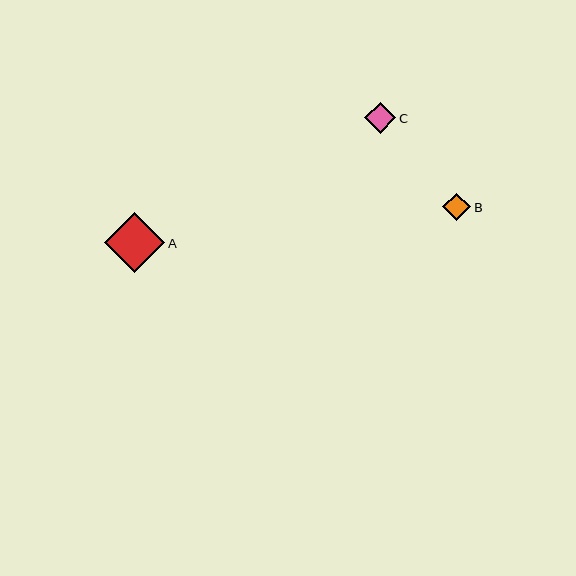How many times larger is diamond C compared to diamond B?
Diamond C is approximately 1.1 times the size of diamond B.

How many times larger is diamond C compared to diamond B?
Diamond C is approximately 1.1 times the size of diamond B.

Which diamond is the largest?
Diamond A is the largest with a size of approximately 60 pixels.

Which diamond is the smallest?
Diamond B is the smallest with a size of approximately 28 pixels.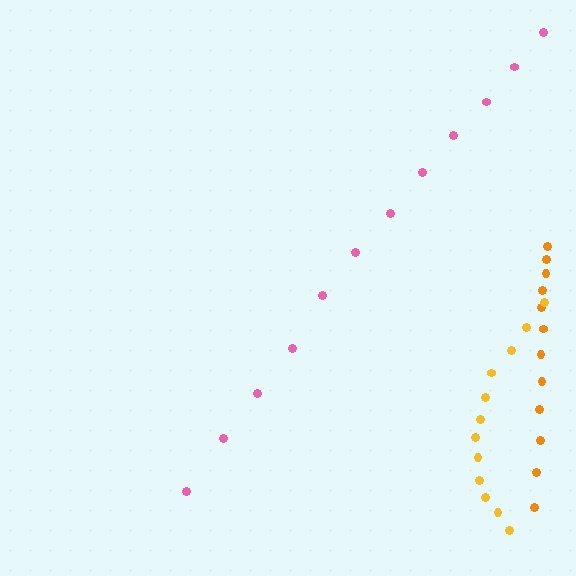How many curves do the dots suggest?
There are 3 distinct paths.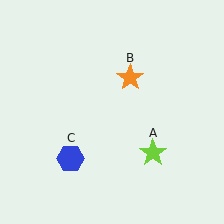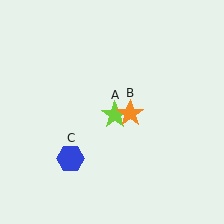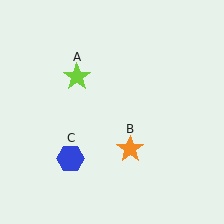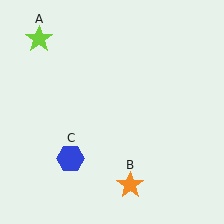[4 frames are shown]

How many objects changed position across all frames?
2 objects changed position: lime star (object A), orange star (object B).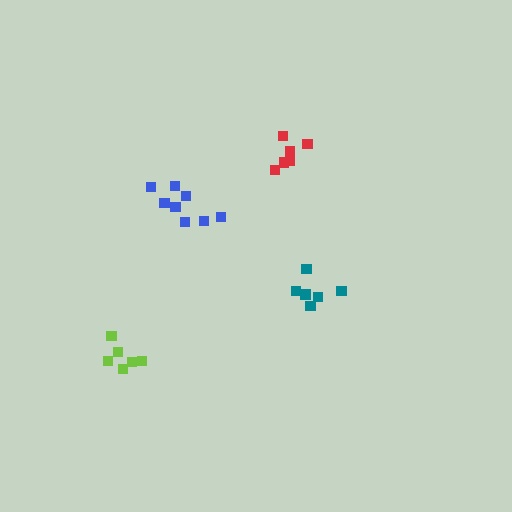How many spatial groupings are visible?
There are 4 spatial groupings.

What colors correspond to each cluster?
The clusters are colored: lime, teal, blue, red.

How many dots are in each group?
Group 1: 6 dots, Group 2: 6 dots, Group 3: 8 dots, Group 4: 6 dots (26 total).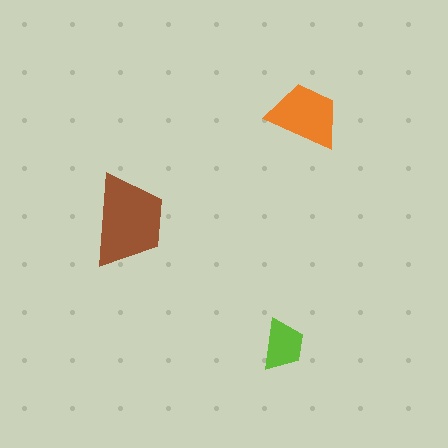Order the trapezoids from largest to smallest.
the brown one, the orange one, the lime one.